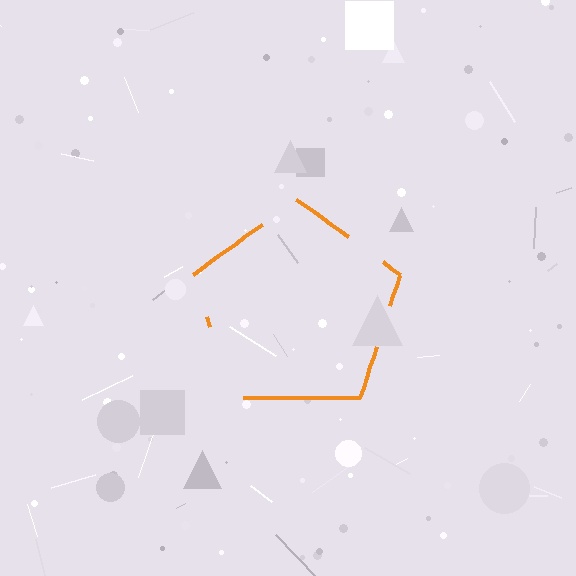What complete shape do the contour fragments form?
The contour fragments form a pentagon.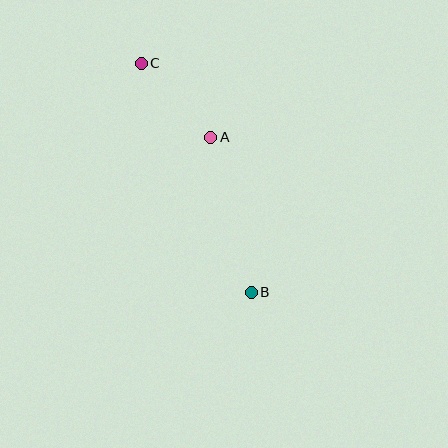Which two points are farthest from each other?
Points B and C are farthest from each other.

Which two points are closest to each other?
Points A and C are closest to each other.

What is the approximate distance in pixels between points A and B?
The distance between A and B is approximately 160 pixels.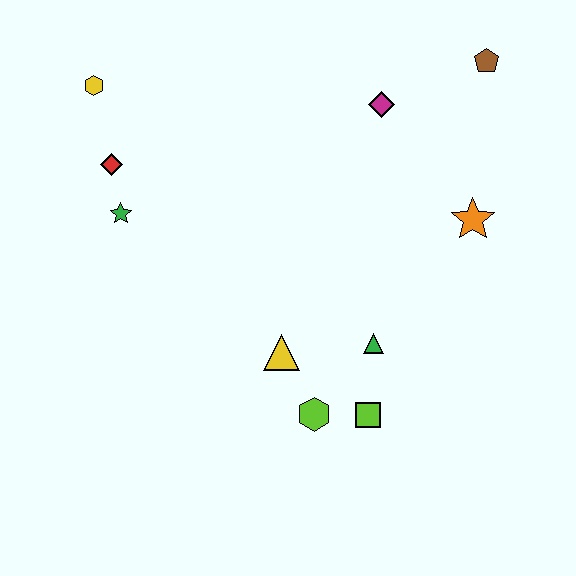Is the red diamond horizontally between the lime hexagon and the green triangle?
No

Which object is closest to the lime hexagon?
The lime square is closest to the lime hexagon.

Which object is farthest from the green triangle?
The yellow hexagon is farthest from the green triangle.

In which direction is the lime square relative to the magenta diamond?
The lime square is below the magenta diamond.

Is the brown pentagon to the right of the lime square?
Yes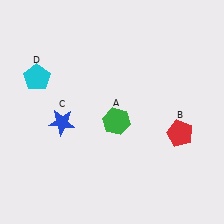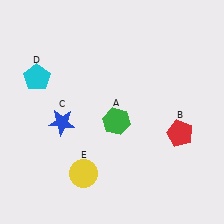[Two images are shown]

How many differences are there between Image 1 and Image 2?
There is 1 difference between the two images.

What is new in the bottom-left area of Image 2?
A yellow circle (E) was added in the bottom-left area of Image 2.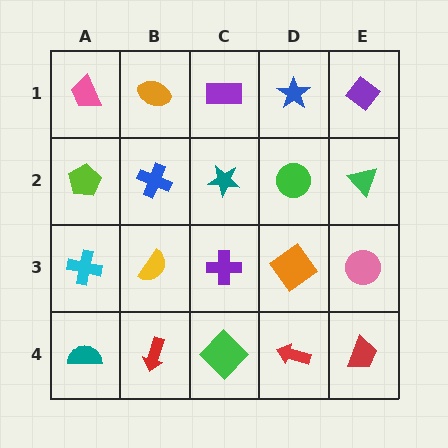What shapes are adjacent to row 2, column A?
A pink trapezoid (row 1, column A), a cyan cross (row 3, column A), a blue cross (row 2, column B).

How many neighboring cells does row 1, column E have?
2.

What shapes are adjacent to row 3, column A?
A lime pentagon (row 2, column A), a teal semicircle (row 4, column A), a yellow semicircle (row 3, column B).